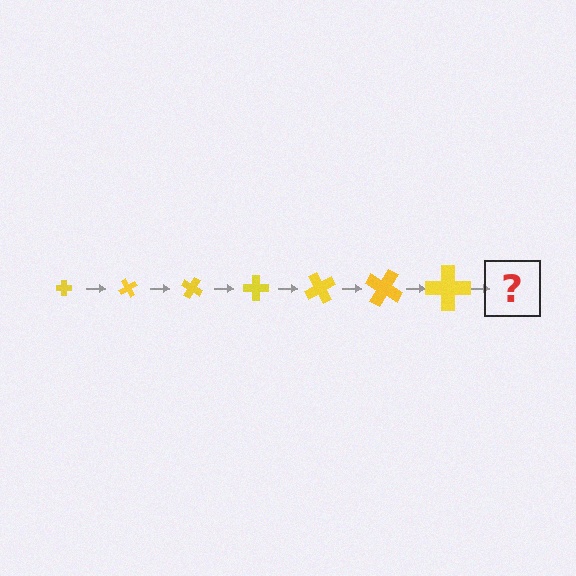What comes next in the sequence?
The next element should be a cross, larger than the previous one and rotated 420 degrees from the start.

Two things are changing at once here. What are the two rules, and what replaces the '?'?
The two rules are that the cross grows larger each step and it rotates 60 degrees each step. The '?' should be a cross, larger than the previous one and rotated 420 degrees from the start.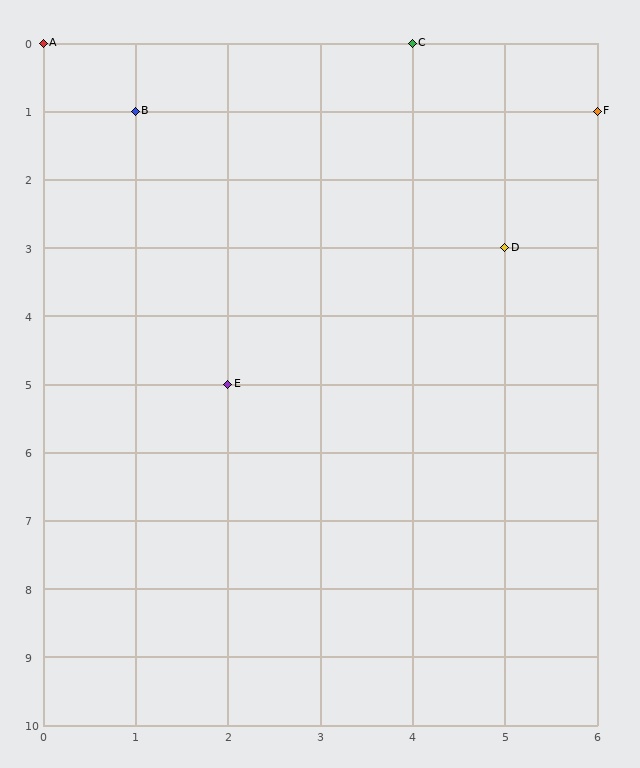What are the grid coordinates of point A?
Point A is at grid coordinates (0, 0).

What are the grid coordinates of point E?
Point E is at grid coordinates (2, 5).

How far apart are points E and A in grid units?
Points E and A are 2 columns and 5 rows apart (about 5.4 grid units diagonally).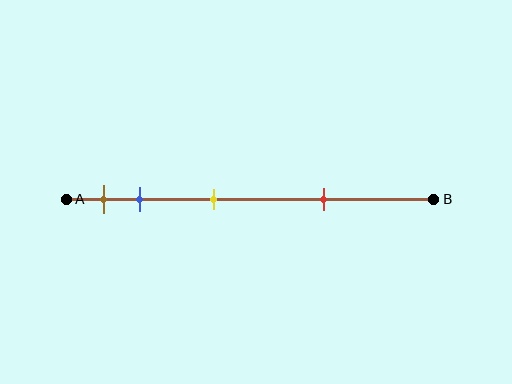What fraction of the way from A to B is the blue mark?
The blue mark is approximately 20% (0.2) of the way from A to B.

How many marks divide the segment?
There are 4 marks dividing the segment.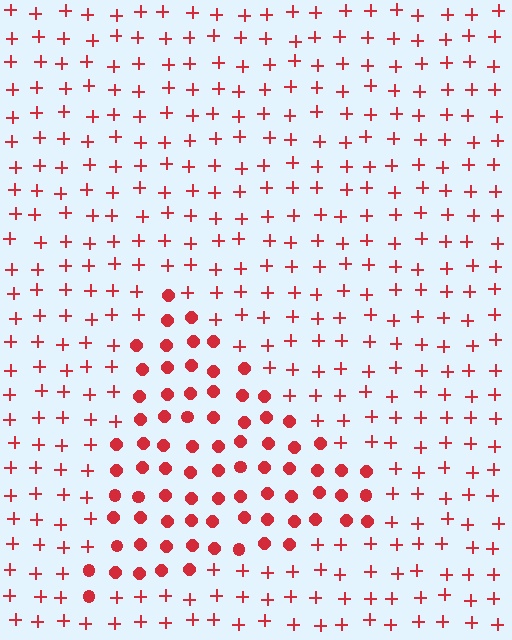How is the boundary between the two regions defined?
The boundary is defined by a change in element shape: circles inside vs. plus signs outside. All elements share the same color and spacing.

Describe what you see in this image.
The image is filled with small red elements arranged in a uniform grid. A triangle-shaped region contains circles, while the surrounding area contains plus signs. The boundary is defined purely by the change in element shape.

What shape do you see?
I see a triangle.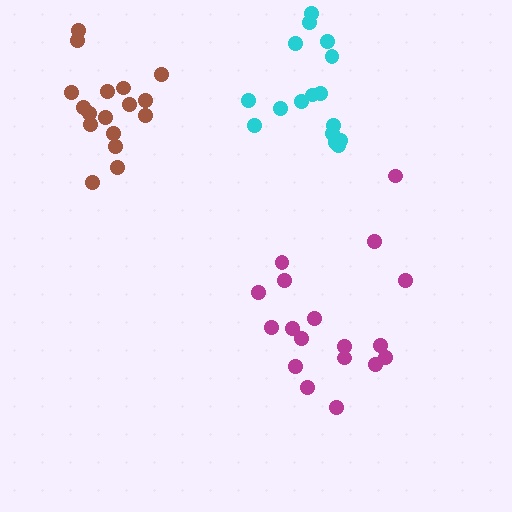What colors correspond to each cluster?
The clusters are colored: cyan, magenta, brown.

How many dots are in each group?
Group 1: 16 dots, Group 2: 18 dots, Group 3: 17 dots (51 total).